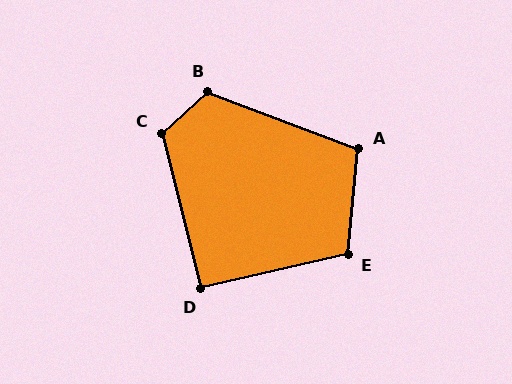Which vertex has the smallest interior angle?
D, at approximately 91 degrees.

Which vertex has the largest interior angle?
C, at approximately 118 degrees.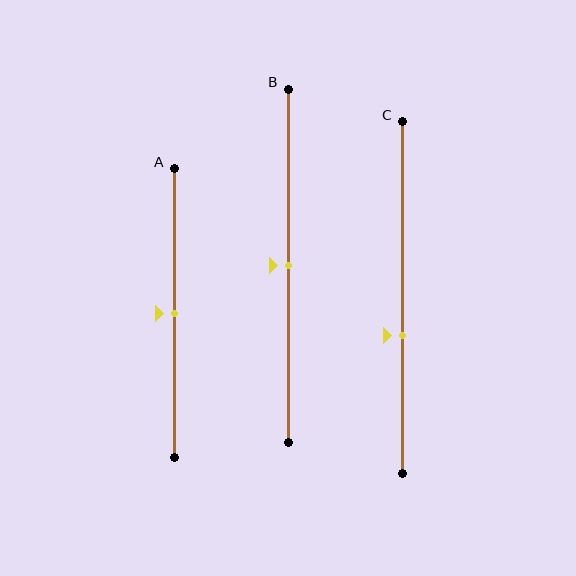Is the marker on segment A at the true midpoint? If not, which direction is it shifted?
Yes, the marker on segment A is at the true midpoint.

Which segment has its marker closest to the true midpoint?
Segment A has its marker closest to the true midpoint.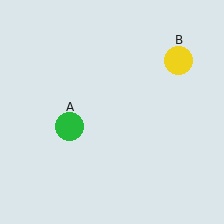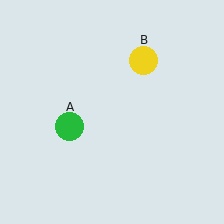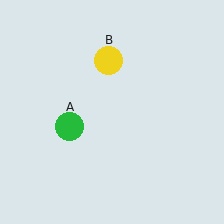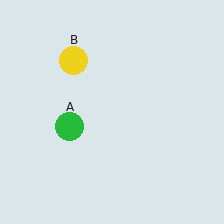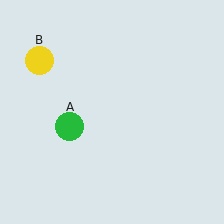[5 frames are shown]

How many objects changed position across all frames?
1 object changed position: yellow circle (object B).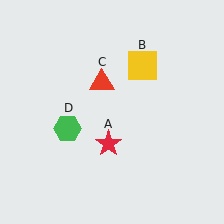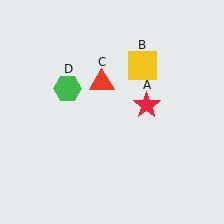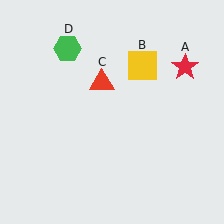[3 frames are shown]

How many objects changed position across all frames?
2 objects changed position: red star (object A), green hexagon (object D).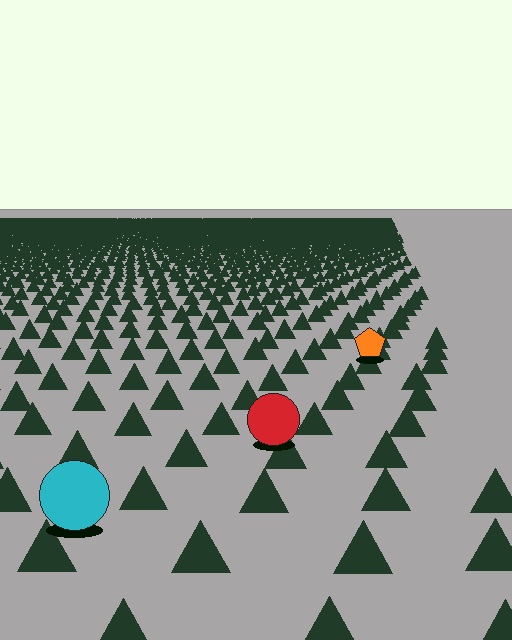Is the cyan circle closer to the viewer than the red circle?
Yes. The cyan circle is closer — you can tell from the texture gradient: the ground texture is coarser near it.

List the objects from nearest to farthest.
From nearest to farthest: the cyan circle, the red circle, the orange pentagon.